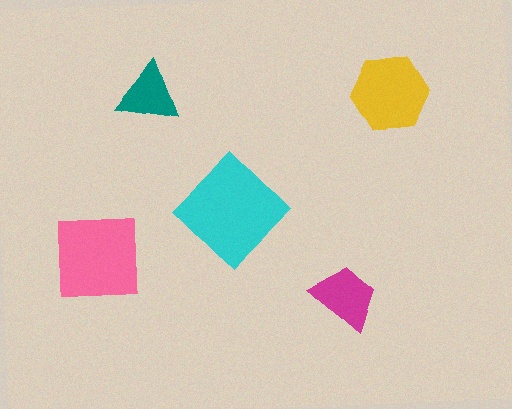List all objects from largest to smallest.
The cyan diamond, the pink square, the yellow hexagon, the magenta trapezoid, the teal triangle.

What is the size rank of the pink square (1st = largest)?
2nd.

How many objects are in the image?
There are 5 objects in the image.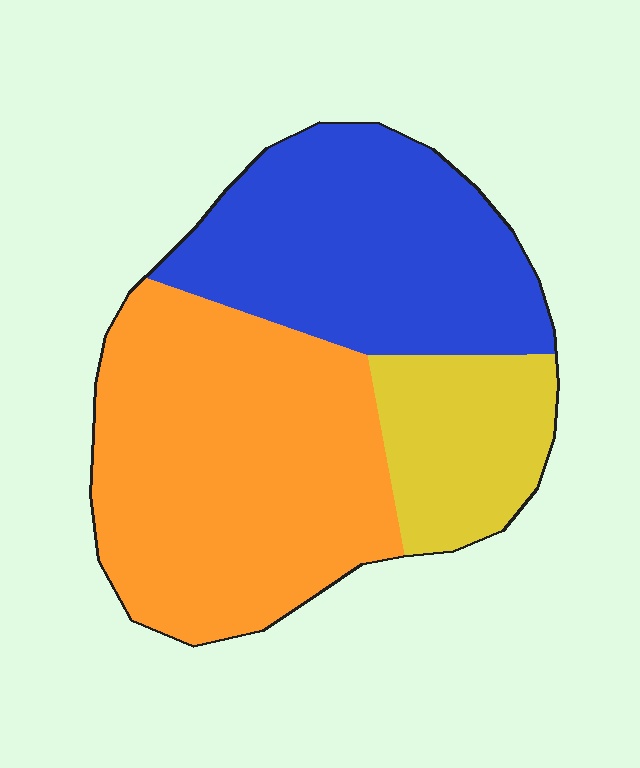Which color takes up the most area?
Orange, at roughly 50%.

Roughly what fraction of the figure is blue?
Blue covers roughly 35% of the figure.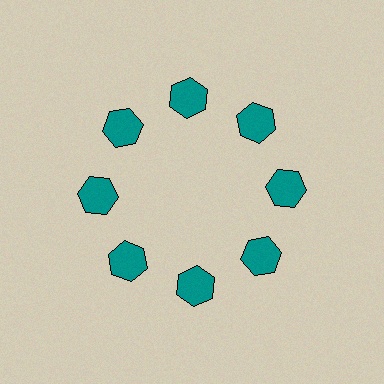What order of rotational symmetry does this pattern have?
This pattern has 8-fold rotational symmetry.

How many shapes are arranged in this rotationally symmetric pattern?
There are 8 shapes, arranged in 8 groups of 1.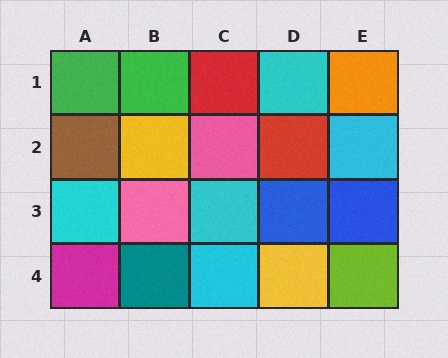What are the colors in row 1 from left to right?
Green, green, red, cyan, orange.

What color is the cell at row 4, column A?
Magenta.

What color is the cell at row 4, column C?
Cyan.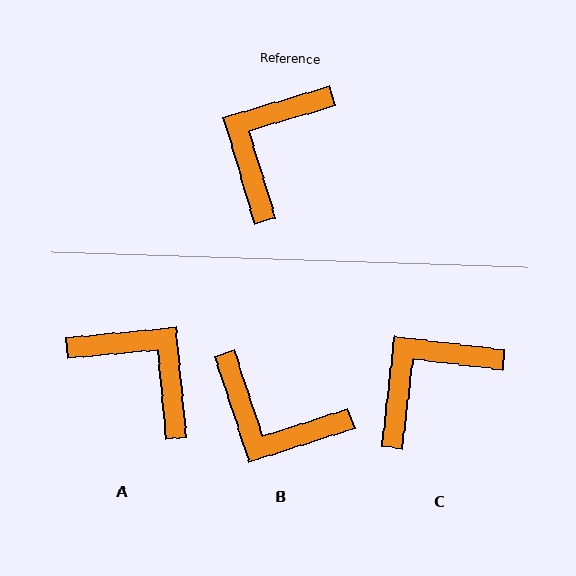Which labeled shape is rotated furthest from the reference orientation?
A, about 101 degrees away.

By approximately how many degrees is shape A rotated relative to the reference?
Approximately 101 degrees clockwise.